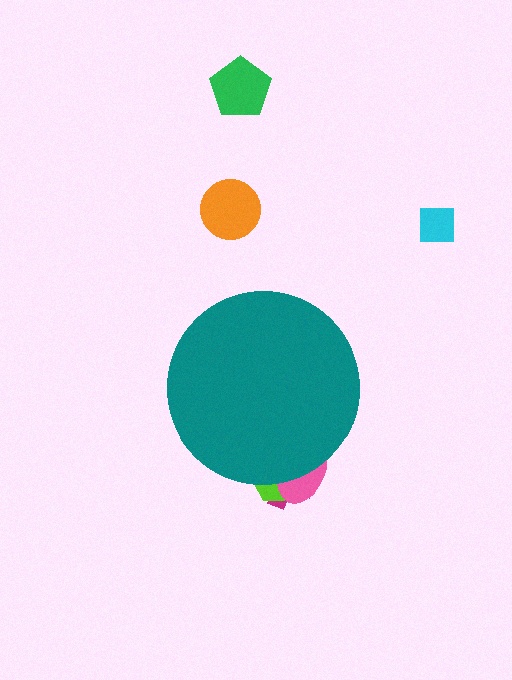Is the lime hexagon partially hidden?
Yes, the lime hexagon is partially hidden behind the teal circle.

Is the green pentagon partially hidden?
No, the green pentagon is fully visible.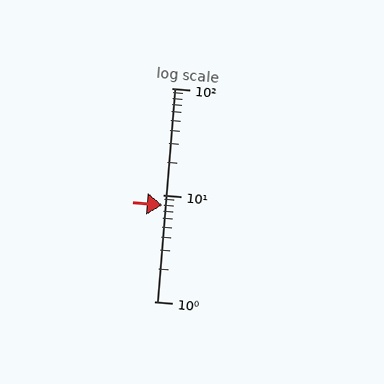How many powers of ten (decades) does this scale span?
The scale spans 2 decades, from 1 to 100.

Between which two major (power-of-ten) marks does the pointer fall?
The pointer is between 1 and 10.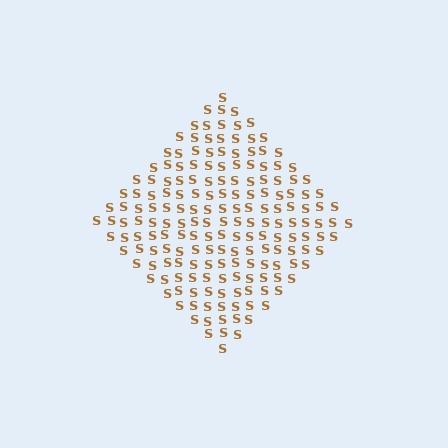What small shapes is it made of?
It is made of small letter S's.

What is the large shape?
The large shape is a diamond.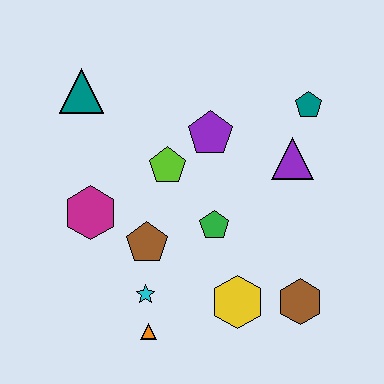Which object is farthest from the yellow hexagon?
The teal triangle is farthest from the yellow hexagon.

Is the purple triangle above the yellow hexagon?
Yes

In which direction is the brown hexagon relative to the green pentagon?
The brown hexagon is to the right of the green pentagon.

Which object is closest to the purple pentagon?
The lime pentagon is closest to the purple pentagon.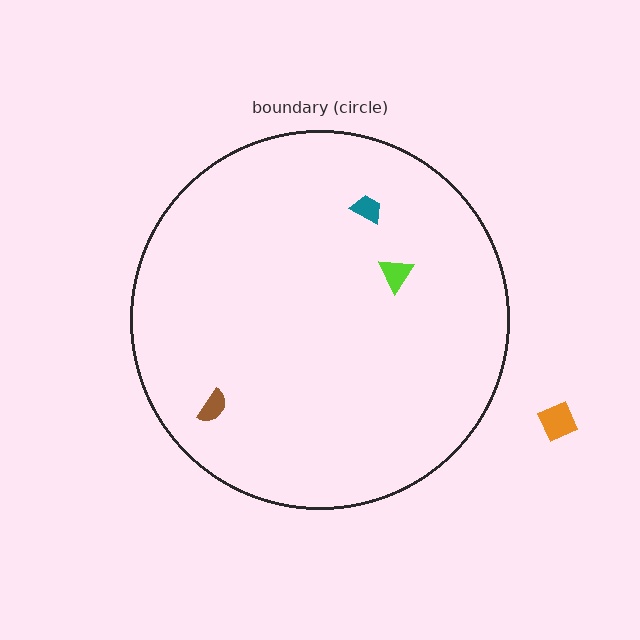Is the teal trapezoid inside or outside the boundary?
Inside.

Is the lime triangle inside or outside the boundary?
Inside.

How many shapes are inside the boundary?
3 inside, 1 outside.